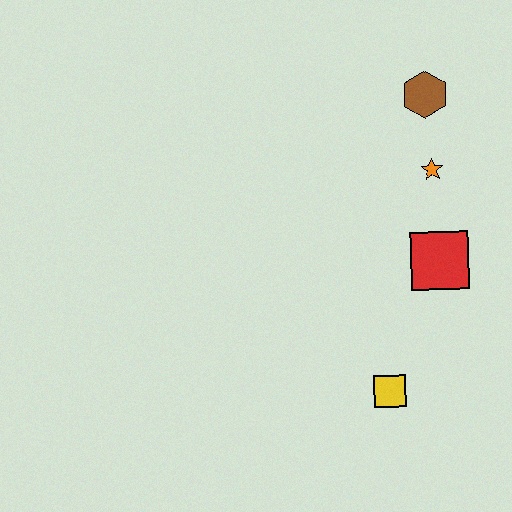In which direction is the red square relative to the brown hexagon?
The red square is below the brown hexagon.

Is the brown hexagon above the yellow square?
Yes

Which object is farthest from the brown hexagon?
The yellow square is farthest from the brown hexagon.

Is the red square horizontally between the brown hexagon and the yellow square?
No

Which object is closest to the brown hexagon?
The orange star is closest to the brown hexagon.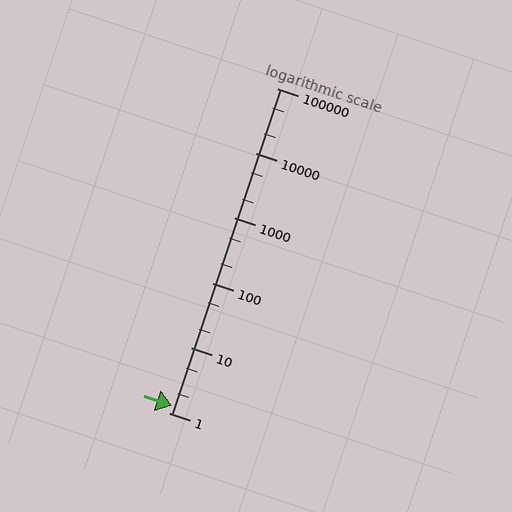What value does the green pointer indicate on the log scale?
The pointer indicates approximately 1.3.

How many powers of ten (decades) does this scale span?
The scale spans 5 decades, from 1 to 100000.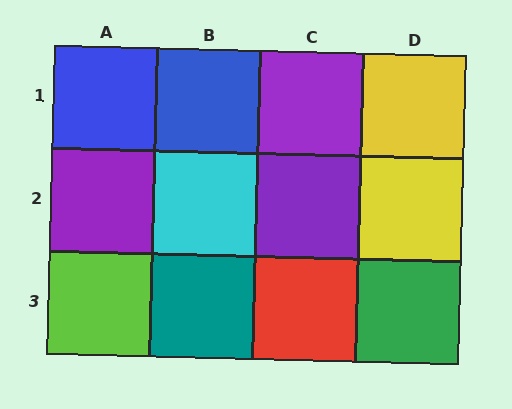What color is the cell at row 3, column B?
Teal.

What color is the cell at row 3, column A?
Lime.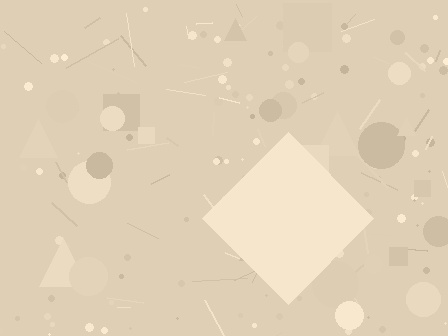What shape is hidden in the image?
A diamond is hidden in the image.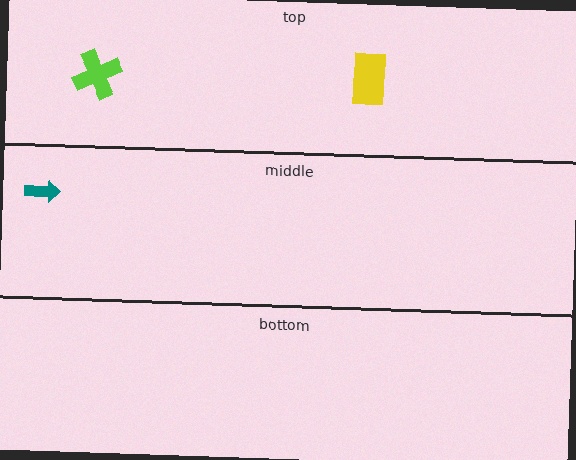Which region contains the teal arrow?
The middle region.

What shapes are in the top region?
The lime cross, the yellow rectangle.